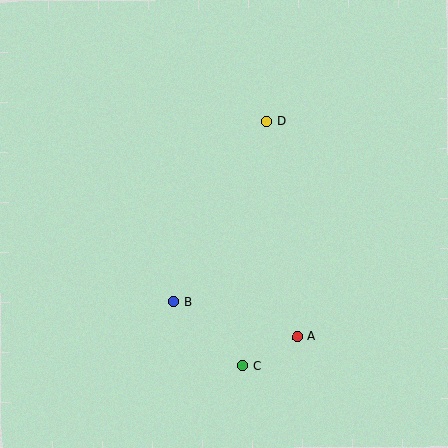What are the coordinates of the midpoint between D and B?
The midpoint between D and B is at (220, 212).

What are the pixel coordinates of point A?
Point A is at (297, 337).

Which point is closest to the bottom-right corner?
Point A is closest to the bottom-right corner.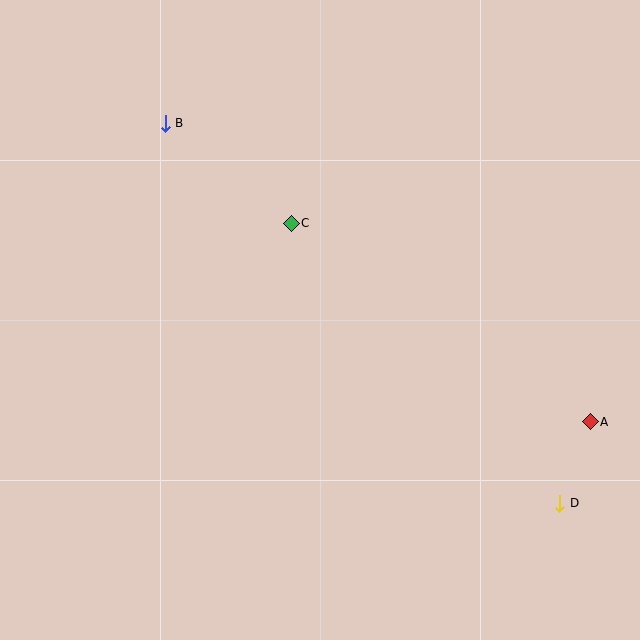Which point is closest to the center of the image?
Point C at (291, 223) is closest to the center.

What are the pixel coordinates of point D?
Point D is at (560, 503).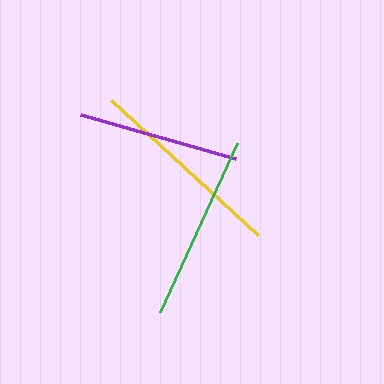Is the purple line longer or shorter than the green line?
The green line is longer than the purple line.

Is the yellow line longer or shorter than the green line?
The yellow line is longer than the green line.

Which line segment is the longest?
The yellow line is the longest at approximately 199 pixels.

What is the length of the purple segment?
The purple segment is approximately 162 pixels long.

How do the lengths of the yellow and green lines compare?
The yellow and green lines are approximately the same length.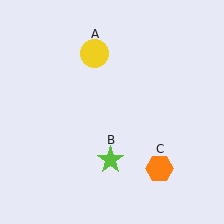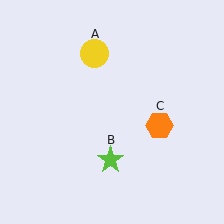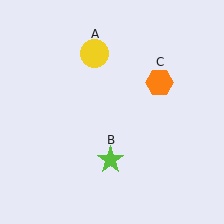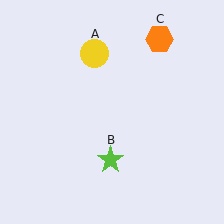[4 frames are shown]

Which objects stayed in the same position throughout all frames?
Yellow circle (object A) and lime star (object B) remained stationary.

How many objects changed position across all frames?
1 object changed position: orange hexagon (object C).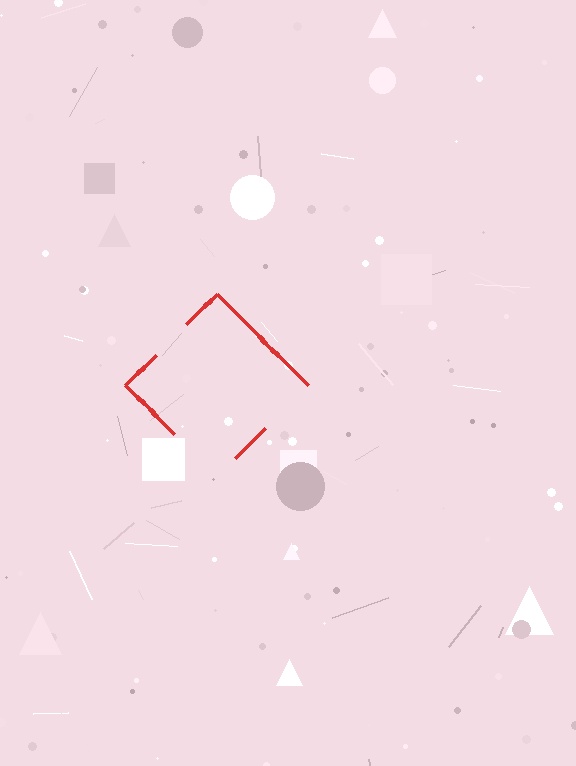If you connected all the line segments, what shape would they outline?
They would outline a diamond.